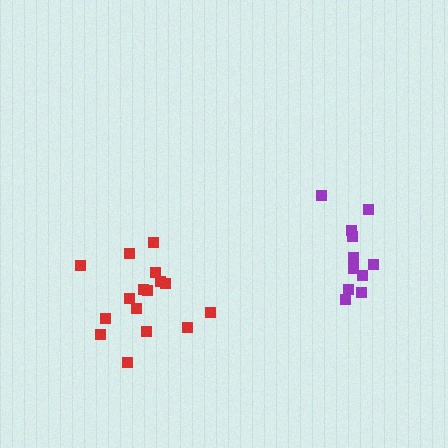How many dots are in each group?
Group 1: 16 dots, Group 2: 11 dots (27 total).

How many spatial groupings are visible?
There are 2 spatial groupings.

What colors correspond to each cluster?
The clusters are colored: red, purple.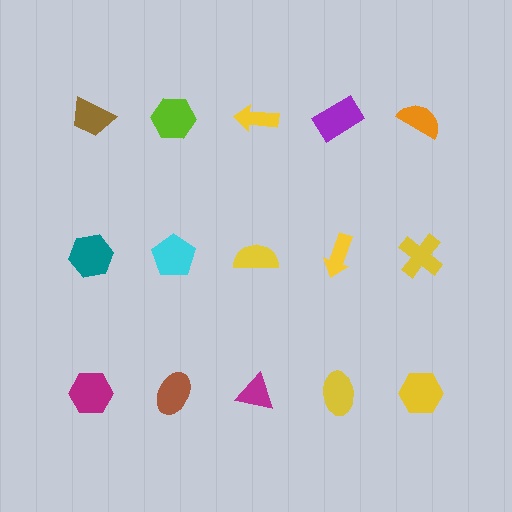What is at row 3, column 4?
A yellow ellipse.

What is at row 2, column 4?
A yellow arrow.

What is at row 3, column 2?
A brown ellipse.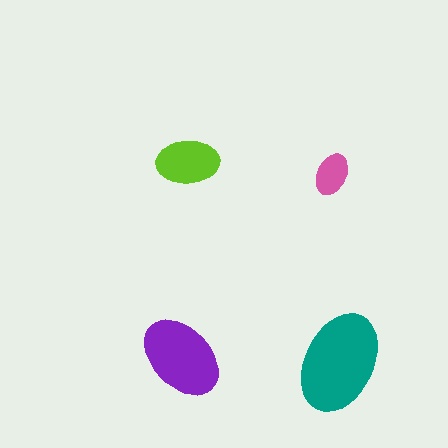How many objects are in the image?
There are 4 objects in the image.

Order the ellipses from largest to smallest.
the teal one, the purple one, the lime one, the pink one.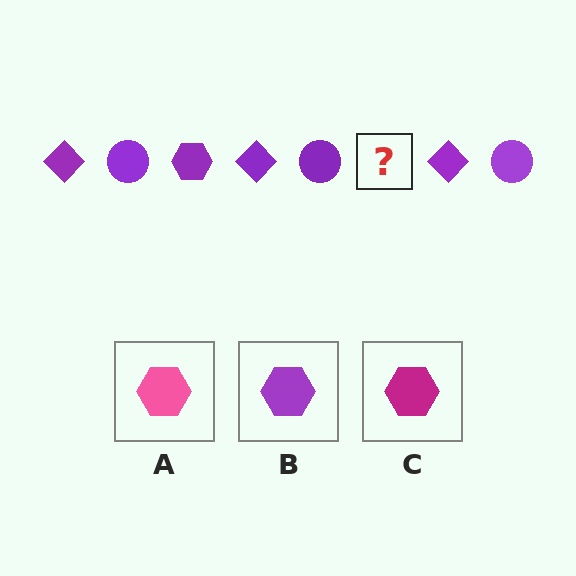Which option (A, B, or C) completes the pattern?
B.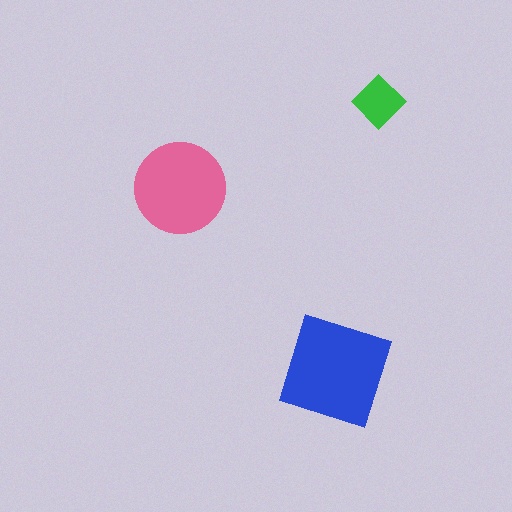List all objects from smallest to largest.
The green diamond, the pink circle, the blue square.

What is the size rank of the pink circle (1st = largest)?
2nd.